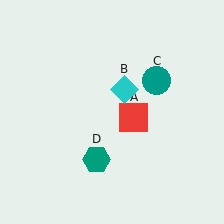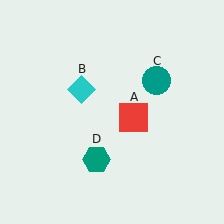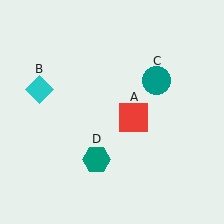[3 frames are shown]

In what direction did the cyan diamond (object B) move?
The cyan diamond (object B) moved left.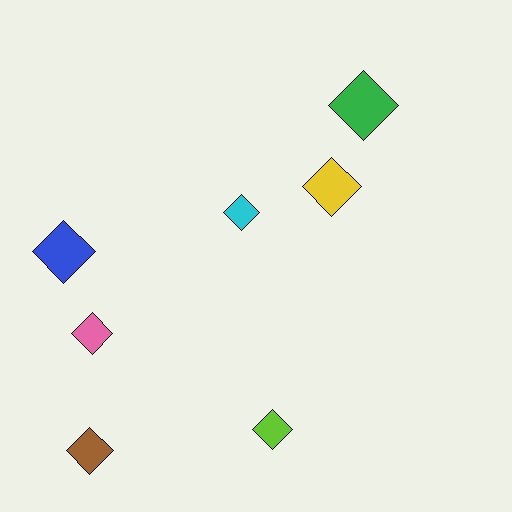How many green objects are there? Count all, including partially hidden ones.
There is 1 green object.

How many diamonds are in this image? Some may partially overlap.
There are 7 diamonds.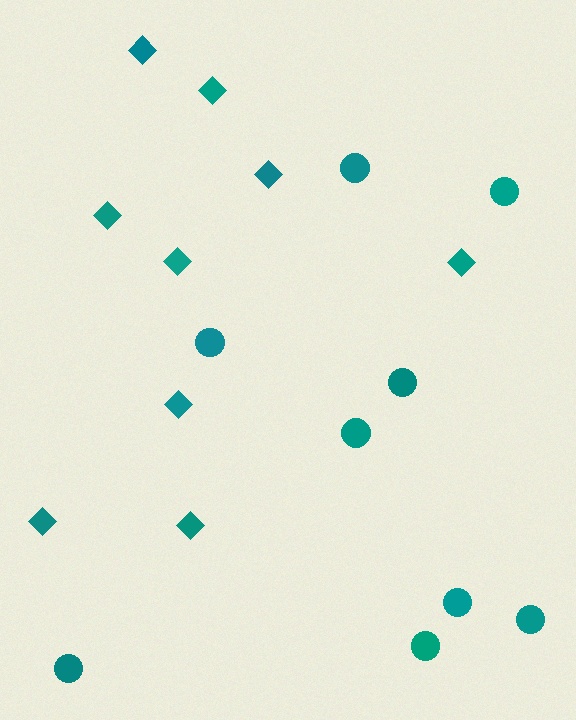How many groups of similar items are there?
There are 2 groups: one group of circles (9) and one group of diamonds (9).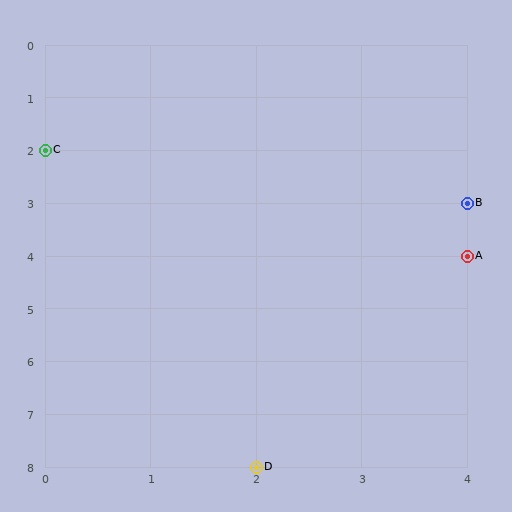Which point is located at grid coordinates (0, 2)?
Point C is at (0, 2).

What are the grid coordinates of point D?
Point D is at grid coordinates (2, 8).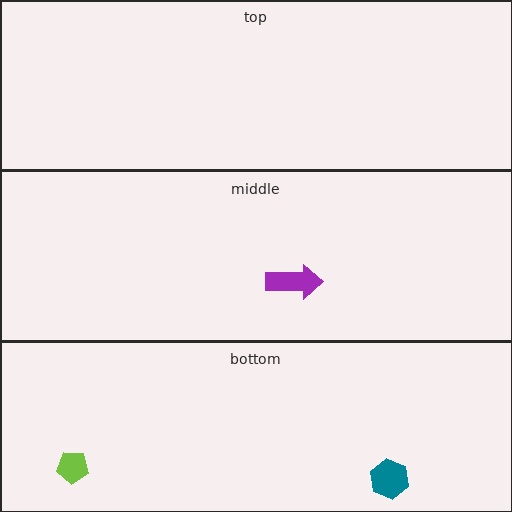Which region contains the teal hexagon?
The bottom region.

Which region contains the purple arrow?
The middle region.